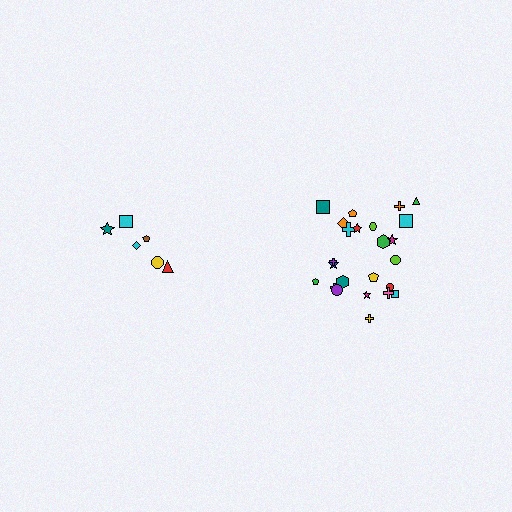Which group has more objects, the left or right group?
The right group.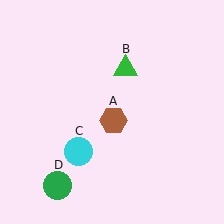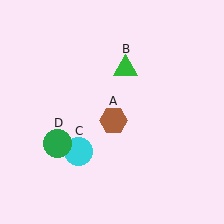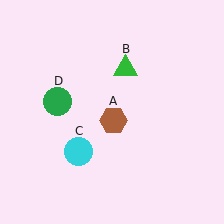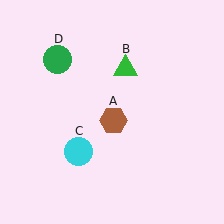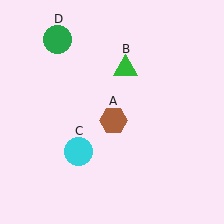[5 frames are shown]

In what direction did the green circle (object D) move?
The green circle (object D) moved up.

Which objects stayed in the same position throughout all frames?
Brown hexagon (object A) and green triangle (object B) and cyan circle (object C) remained stationary.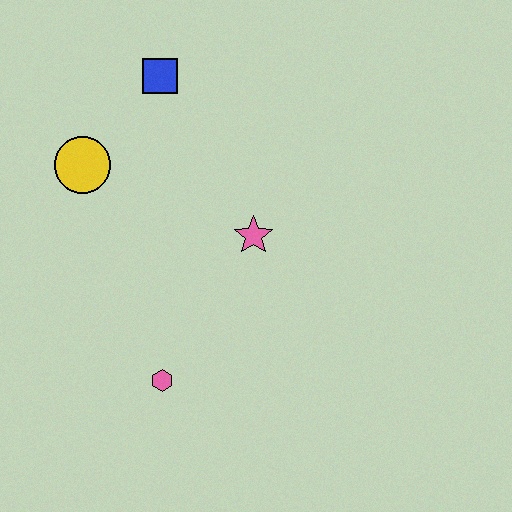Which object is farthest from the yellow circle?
The pink hexagon is farthest from the yellow circle.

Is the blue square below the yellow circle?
No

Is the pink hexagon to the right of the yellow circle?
Yes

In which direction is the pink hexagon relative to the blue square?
The pink hexagon is below the blue square.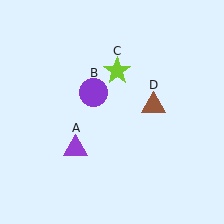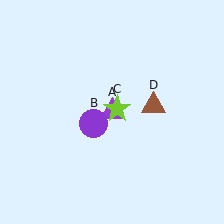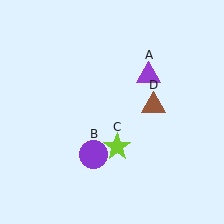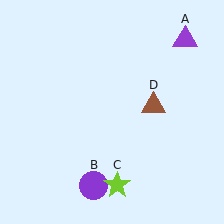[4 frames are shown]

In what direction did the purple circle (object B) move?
The purple circle (object B) moved down.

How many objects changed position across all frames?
3 objects changed position: purple triangle (object A), purple circle (object B), lime star (object C).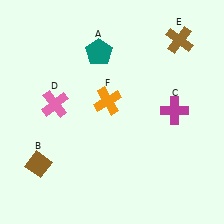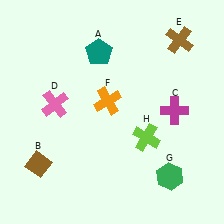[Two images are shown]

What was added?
A green hexagon (G), a lime cross (H) were added in Image 2.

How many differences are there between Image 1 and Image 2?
There are 2 differences between the two images.